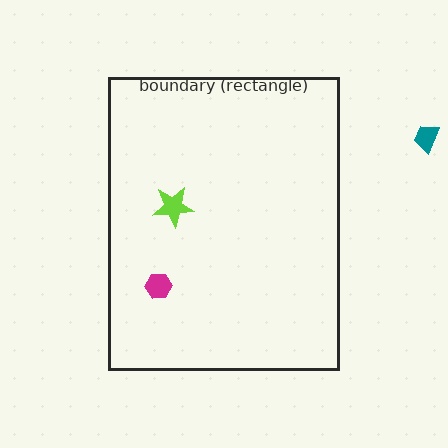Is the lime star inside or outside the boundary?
Inside.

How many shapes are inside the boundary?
2 inside, 1 outside.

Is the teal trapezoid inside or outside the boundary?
Outside.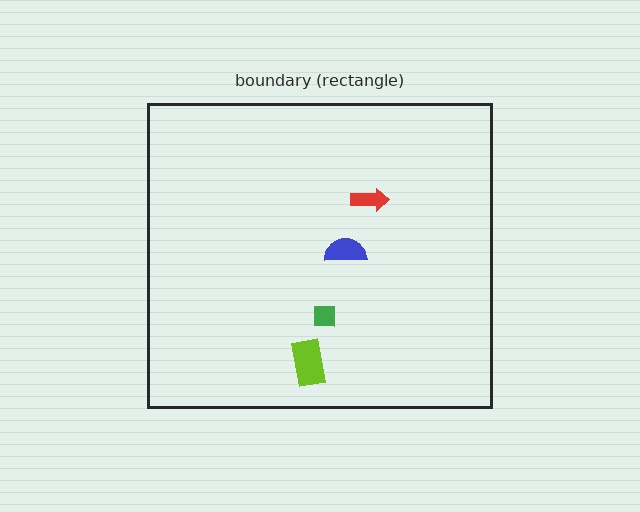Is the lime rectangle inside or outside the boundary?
Inside.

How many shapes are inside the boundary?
4 inside, 0 outside.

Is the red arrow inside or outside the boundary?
Inside.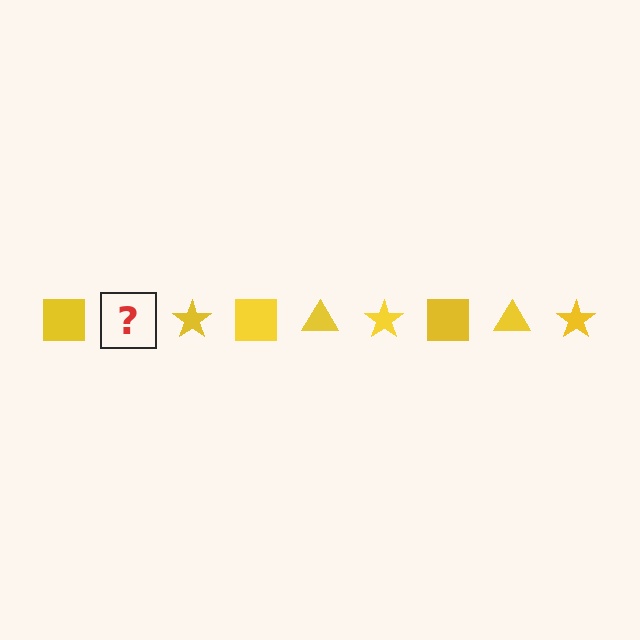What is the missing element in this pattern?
The missing element is a yellow triangle.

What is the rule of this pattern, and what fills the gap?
The rule is that the pattern cycles through square, triangle, star shapes in yellow. The gap should be filled with a yellow triangle.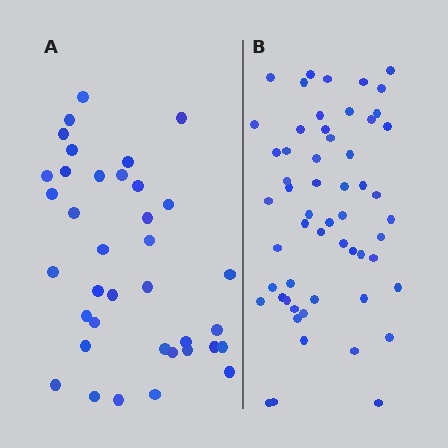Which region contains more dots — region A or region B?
Region B (the right region) has more dots.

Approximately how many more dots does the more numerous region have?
Region B has approximately 20 more dots than region A.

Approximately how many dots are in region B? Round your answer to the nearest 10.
About 60 dots. (The exact count is 56, which rounds to 60.)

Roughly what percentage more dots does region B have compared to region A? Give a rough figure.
About 50% more.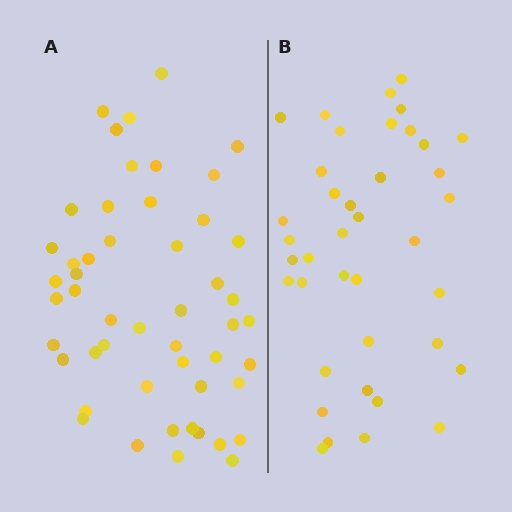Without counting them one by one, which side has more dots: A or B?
Region A (the left region) has more dots.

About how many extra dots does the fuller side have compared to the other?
Region A has roughly 12 or so more dots than region B.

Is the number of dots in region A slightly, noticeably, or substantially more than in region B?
Region A has noticeably more, but not dramatically so. The ratio is roughly 1.3 to 1.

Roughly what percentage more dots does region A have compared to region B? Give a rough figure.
About 30% more.